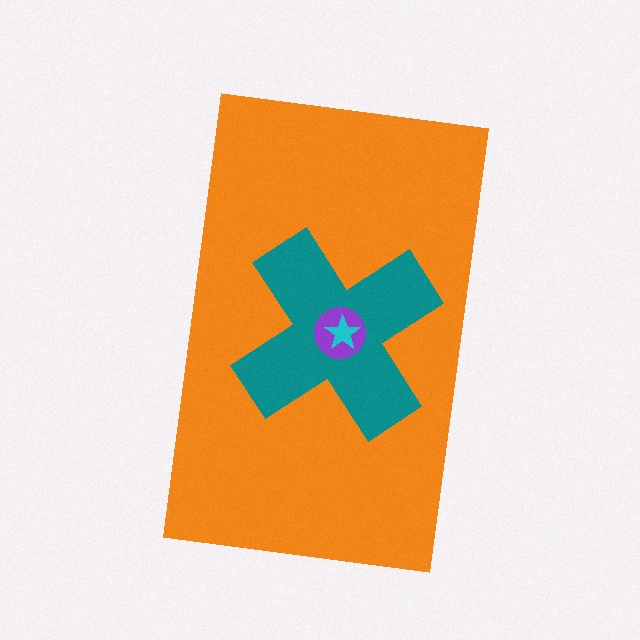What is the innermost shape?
The cyan star.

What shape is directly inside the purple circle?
The cyan star.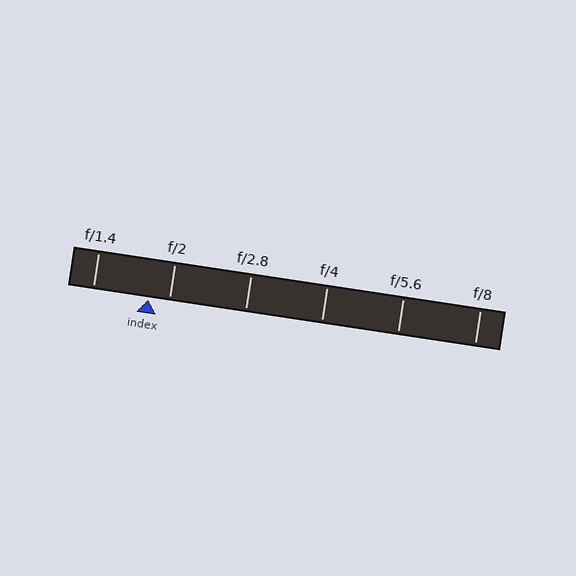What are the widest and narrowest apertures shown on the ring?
The widest aperture shown is f/1.4 and the narrowest is f/8.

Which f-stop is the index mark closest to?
The index mark is closest to f/2.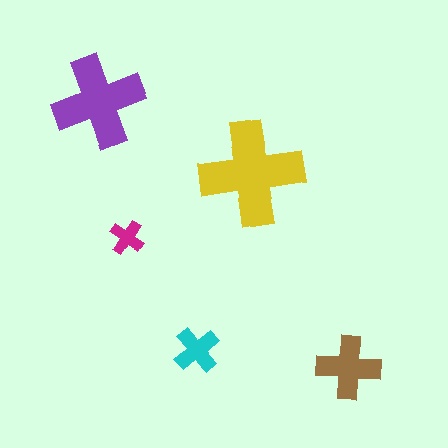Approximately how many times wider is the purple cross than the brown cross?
About 1.5 times wider.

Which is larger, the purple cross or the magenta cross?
The purple one.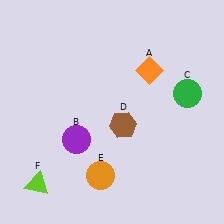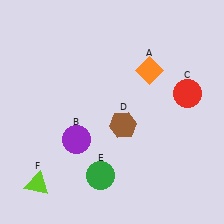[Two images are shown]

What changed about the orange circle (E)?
In Image 1, E is orange. In Image 2, it changed to green.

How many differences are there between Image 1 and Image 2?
There are 2 differences between the two images.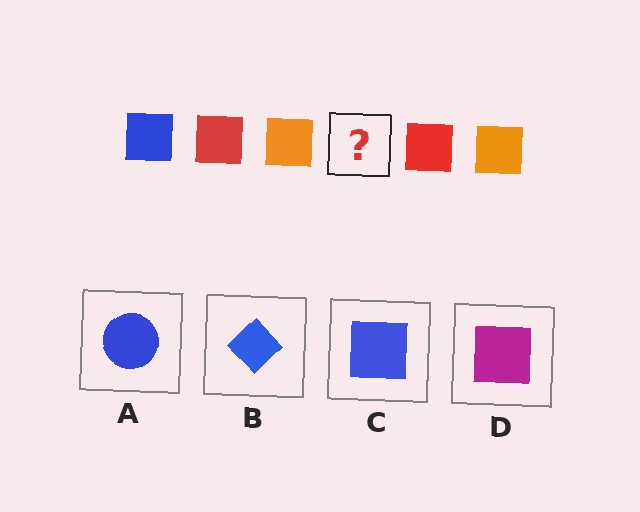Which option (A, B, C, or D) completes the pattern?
C.